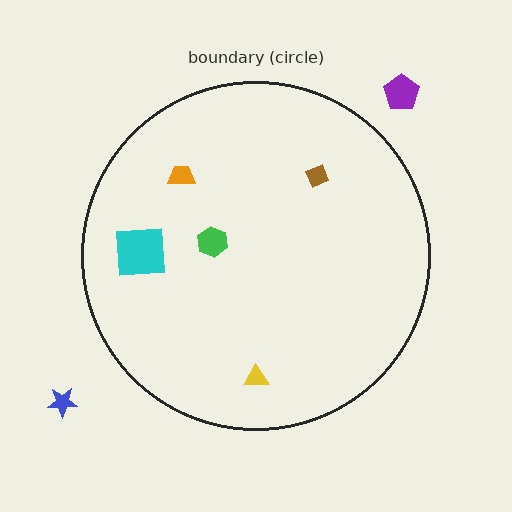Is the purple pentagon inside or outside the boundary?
Outside.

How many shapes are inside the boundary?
5 inside, 2 outside.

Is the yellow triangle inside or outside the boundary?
Inside.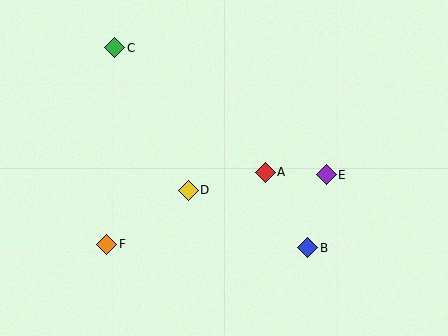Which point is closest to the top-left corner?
Point C is closest to the top-left corner.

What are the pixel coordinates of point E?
Point E is at (326, 175).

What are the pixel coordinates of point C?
Point C is at (115, 48).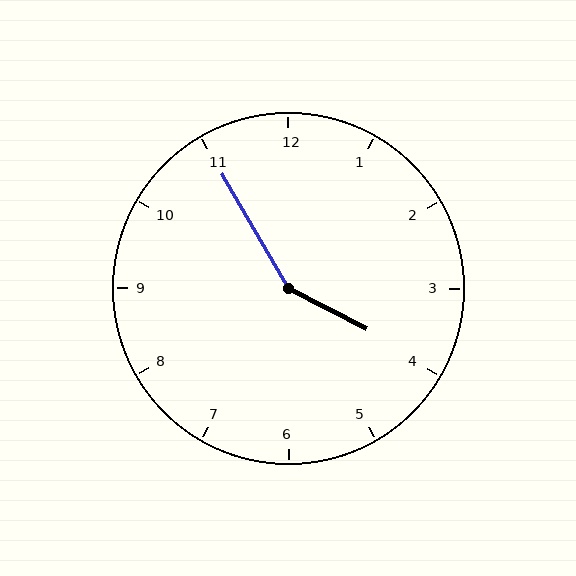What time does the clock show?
3:55.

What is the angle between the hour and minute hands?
Approximately 148 degrees.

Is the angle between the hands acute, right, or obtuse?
It is obtuse.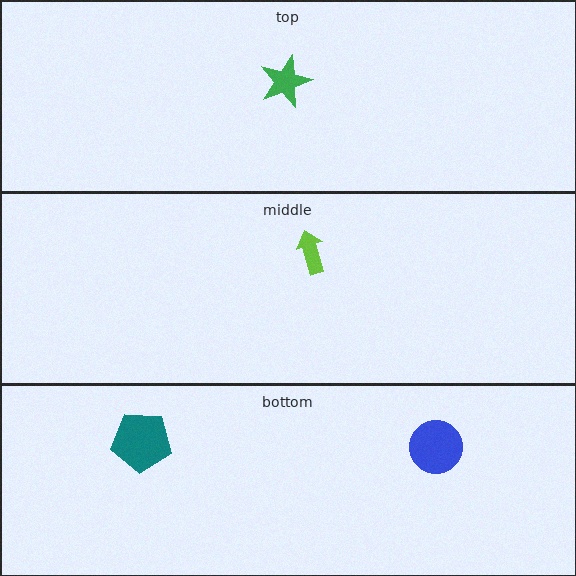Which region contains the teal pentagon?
The bottom region.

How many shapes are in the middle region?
1.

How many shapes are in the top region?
1.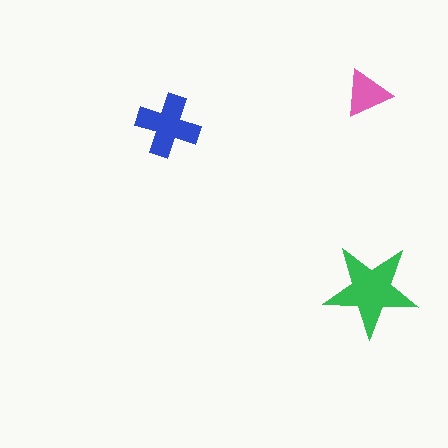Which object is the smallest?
The pink triangle.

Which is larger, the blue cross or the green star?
The green star.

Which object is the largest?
The green star.